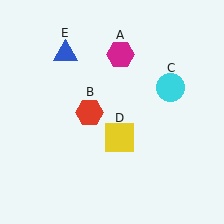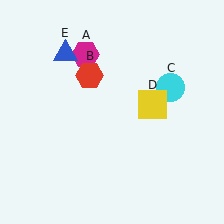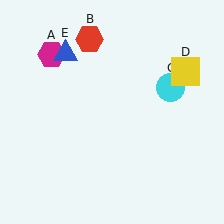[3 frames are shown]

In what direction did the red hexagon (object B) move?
The red hexagon (object B) moved up.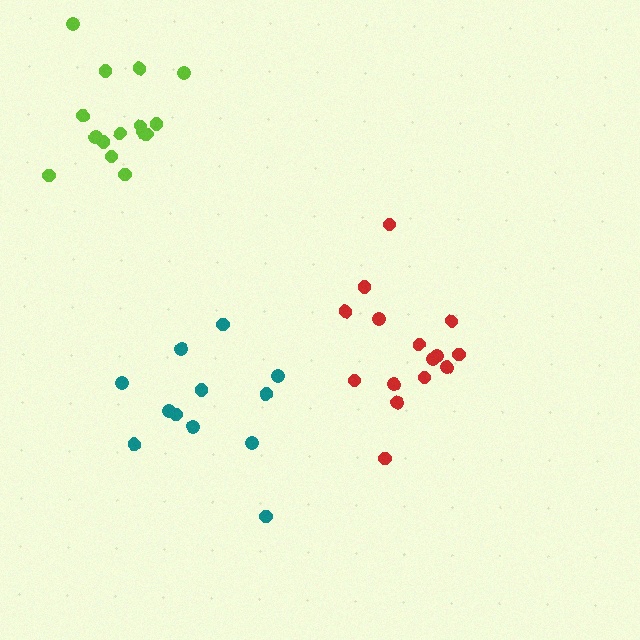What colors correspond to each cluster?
The clusters are colored: teal, red, lime.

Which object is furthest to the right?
The red cluster is rightmost.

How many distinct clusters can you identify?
There are 3 distinct clusters.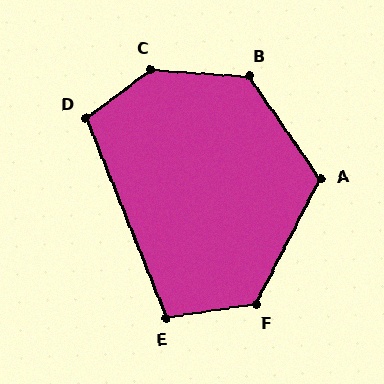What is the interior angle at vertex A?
Approximately 118 degrees (obtuse).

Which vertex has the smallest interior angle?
E, at approximately 103 degrees.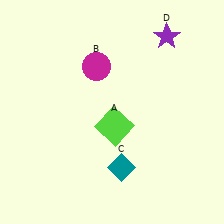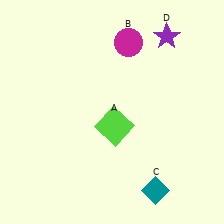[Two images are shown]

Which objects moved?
The objects that moved are: the magenta circle (B), the teal diamond (C).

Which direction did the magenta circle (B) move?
The magenta circle (B) moved right.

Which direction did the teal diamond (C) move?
The teal diamond (C) moved right.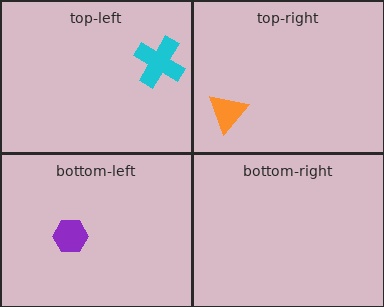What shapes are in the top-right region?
The orange triangle.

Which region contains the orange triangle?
The top-right region.